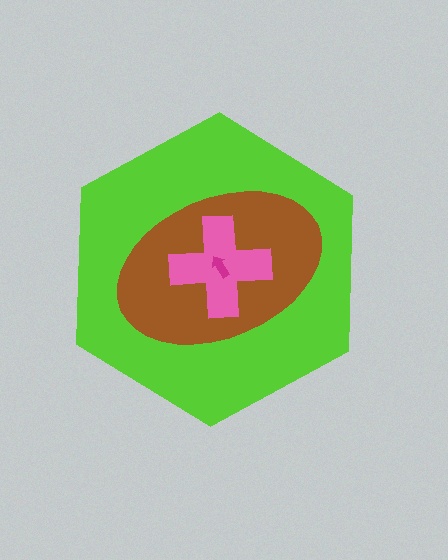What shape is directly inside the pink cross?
The magenta arrow.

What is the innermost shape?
The magenta arrow.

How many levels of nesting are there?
4.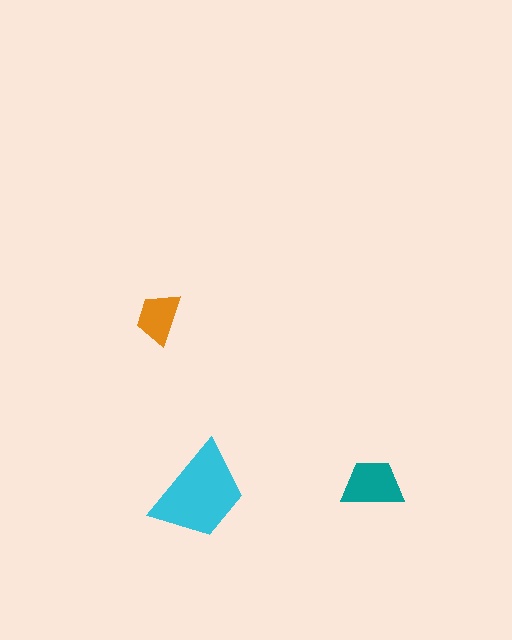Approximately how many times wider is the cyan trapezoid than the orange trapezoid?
About 2 times wider.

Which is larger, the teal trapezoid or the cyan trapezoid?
The cyan one.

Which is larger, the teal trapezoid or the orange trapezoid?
The teal one.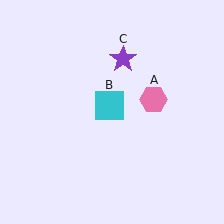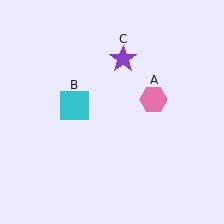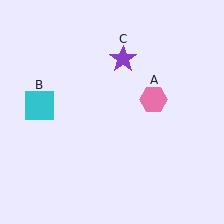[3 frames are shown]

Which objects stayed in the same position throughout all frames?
Pink hexagon (object A) and purple star (object C) remained stationary.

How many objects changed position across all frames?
1 object changed position: cyan square (object B).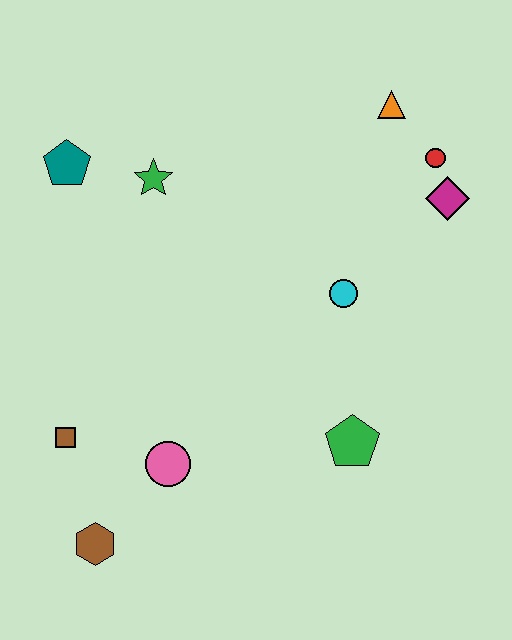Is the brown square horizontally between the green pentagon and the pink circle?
No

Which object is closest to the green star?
The teal pentagon is closest to the green star.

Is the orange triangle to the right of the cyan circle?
Yes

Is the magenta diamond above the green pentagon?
Yes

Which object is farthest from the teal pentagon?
The green pentagon is farthest from the teal pentagon.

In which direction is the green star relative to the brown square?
The green star is above the brown square.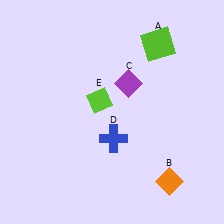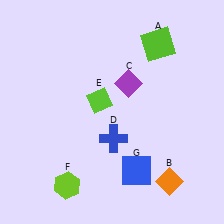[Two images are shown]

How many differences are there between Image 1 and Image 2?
There are 2 differences between the two images.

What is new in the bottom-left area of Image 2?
A lime hexagon (F) was added in the bottom-left area of Image 2.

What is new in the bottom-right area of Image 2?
A blue square (G) was added in the bottom-right area of Image 2.